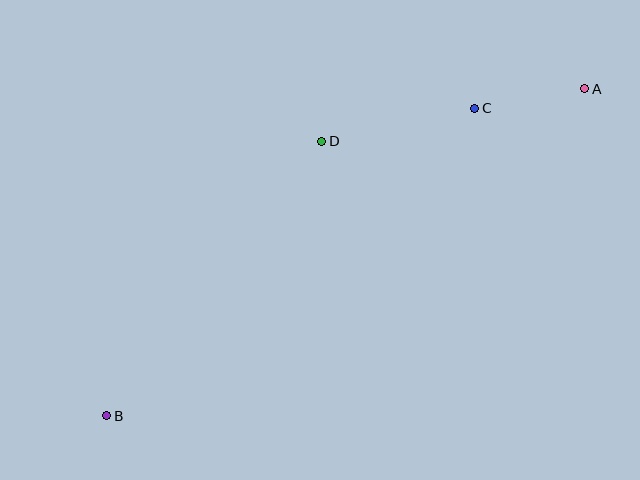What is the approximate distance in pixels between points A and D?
The distance between A and D is approximately 268 pixels.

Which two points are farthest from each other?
Points A and B are farthest from each other.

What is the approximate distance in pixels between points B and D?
The distance between B and D is approximately 349 pixels.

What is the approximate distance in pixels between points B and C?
The distance between B and C is approximately 480 pixels.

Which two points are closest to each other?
Points A and C are closest to each other.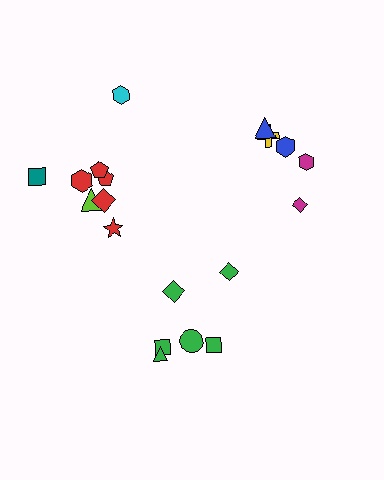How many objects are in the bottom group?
There are 6 objects.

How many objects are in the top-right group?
There are 5 objects.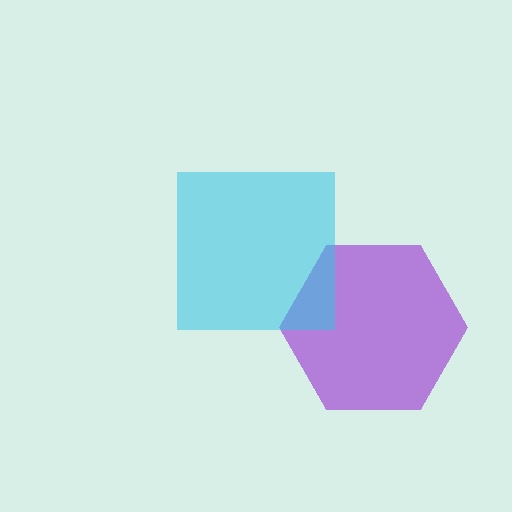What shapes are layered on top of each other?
The layered shapes are: a purple hexagon, a cyan square.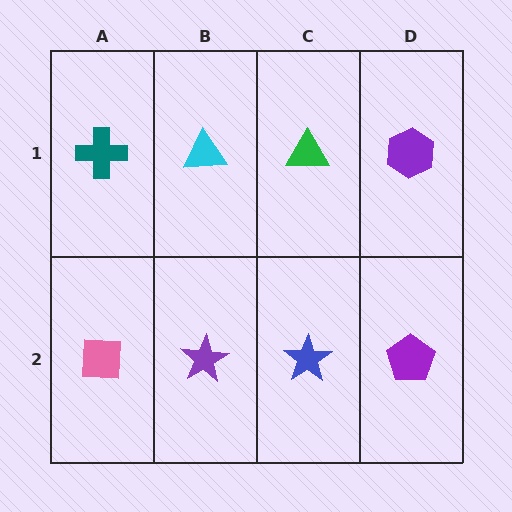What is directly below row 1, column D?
A purple pentagon.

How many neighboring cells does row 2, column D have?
2.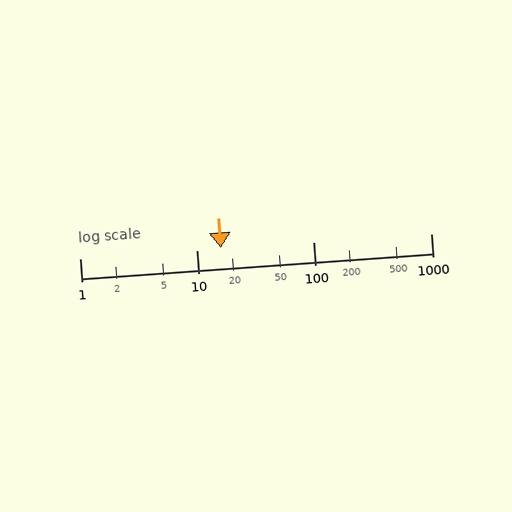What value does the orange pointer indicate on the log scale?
The pointer indicates approximately 16.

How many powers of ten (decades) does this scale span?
The scale spans 3 decades, from 1 to 1000.